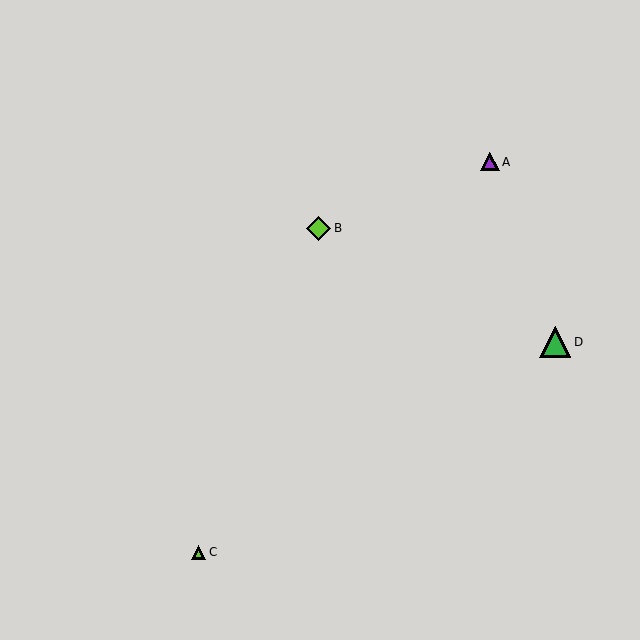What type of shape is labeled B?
Shape B is a lime diamond.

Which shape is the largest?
The green triangle (labeled D) is the largest.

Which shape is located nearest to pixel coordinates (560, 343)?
The green triangle (labeled D) at (555, 342) is nearest to that location.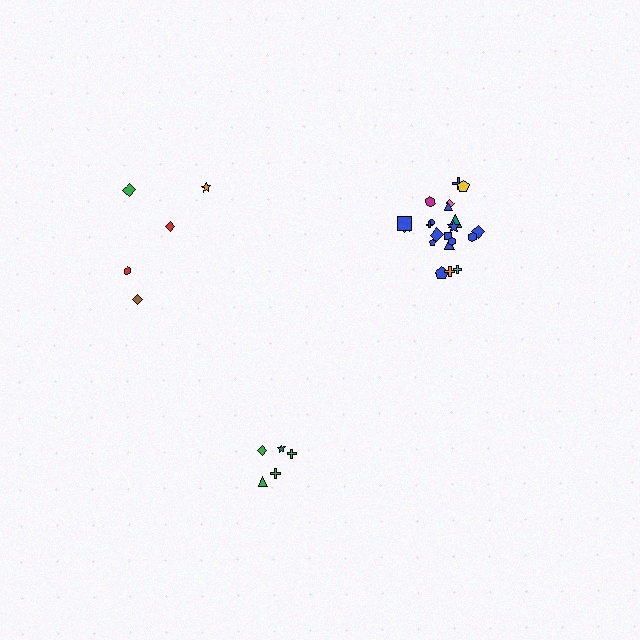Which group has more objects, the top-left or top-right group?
The top-right group.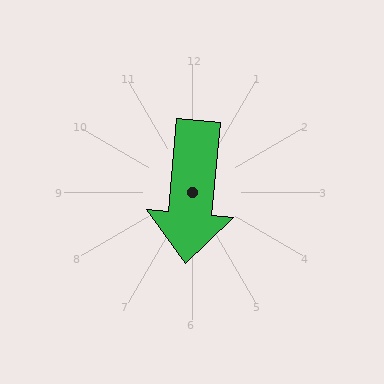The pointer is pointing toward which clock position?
Roughly 6 o'clock.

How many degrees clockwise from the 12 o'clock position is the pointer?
Approximately 185 degrees.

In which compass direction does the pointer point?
South.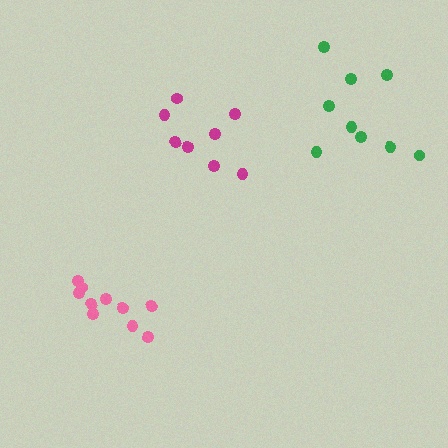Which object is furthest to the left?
The pink cluster is leftmost.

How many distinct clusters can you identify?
There are 3 distinct clusters.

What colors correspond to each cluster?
The clusters are colored: pink, magenta, green.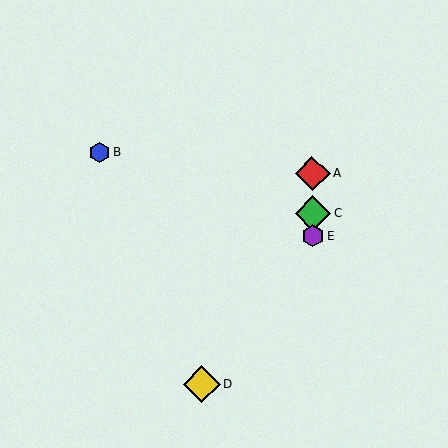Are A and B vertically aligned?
No, A is at x≈313 and B is at x≈100.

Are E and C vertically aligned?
Yes, both are at x≈313.